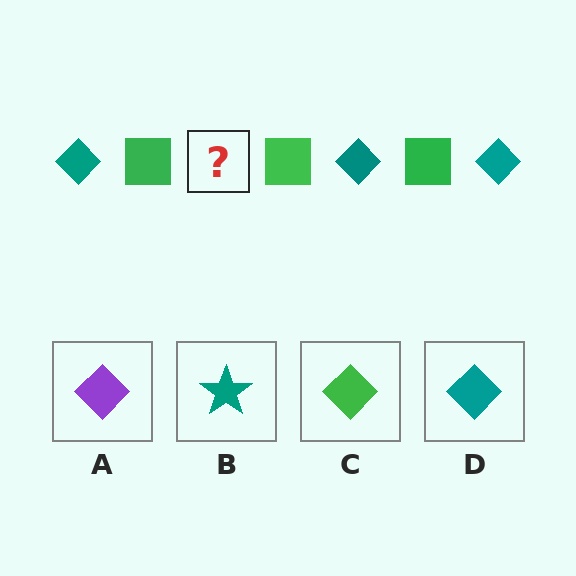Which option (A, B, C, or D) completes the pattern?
D.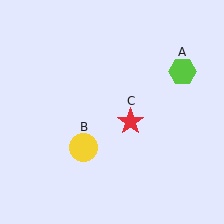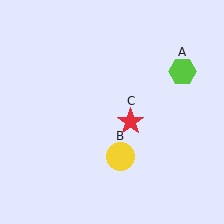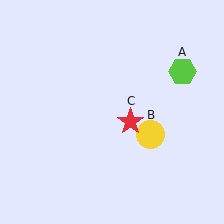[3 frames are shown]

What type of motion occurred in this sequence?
The yellow circle (object B) rotated counterclockwise around the center of the scene.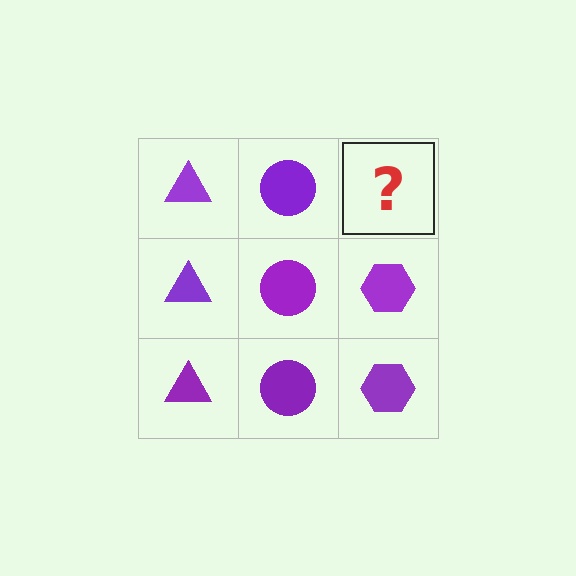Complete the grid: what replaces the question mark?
The question mark should be replaced with a purple hexagon.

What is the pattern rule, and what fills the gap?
The rule is that each column has a consistent shape. The gap should be filled with a purple hexagon.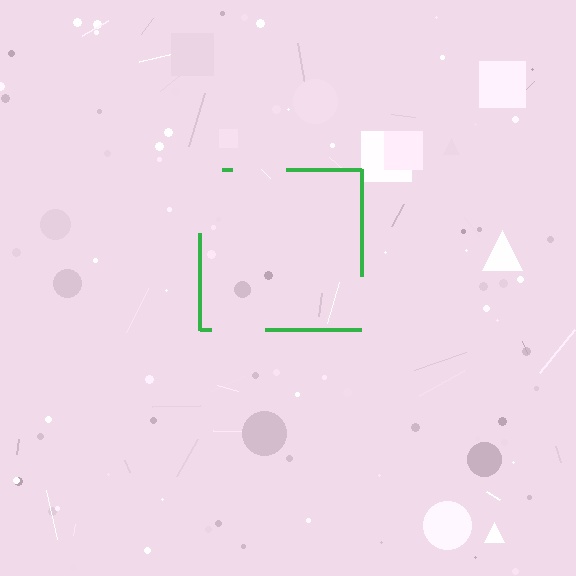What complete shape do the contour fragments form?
The contour fragments form a square.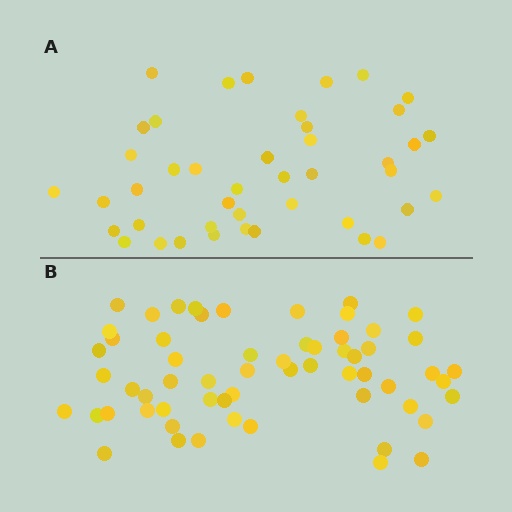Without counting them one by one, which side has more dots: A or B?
Region B (the bottom region) has more dots.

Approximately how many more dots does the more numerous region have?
Region B has approximately 15 more dots than region A.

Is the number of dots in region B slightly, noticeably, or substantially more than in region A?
Region B has noticeably more, but not dramatically so. The ratio is roughly 1.4 to 1.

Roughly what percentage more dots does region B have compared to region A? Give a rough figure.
About 40% more.